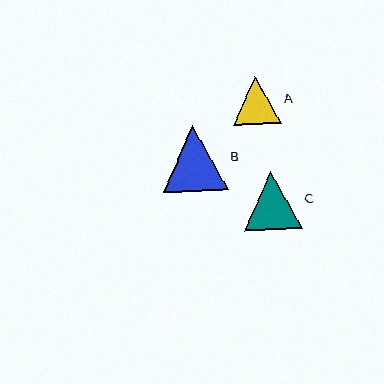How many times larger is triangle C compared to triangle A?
Triangle C is approximately 1.2 times the size of triangle A.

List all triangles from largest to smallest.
From largest to smallest: B, C, A.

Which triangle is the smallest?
Triangle A is the smallest with a size of approximately 48 pixels.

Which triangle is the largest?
Triangle B is the largest with a size of approximately 66 pixels.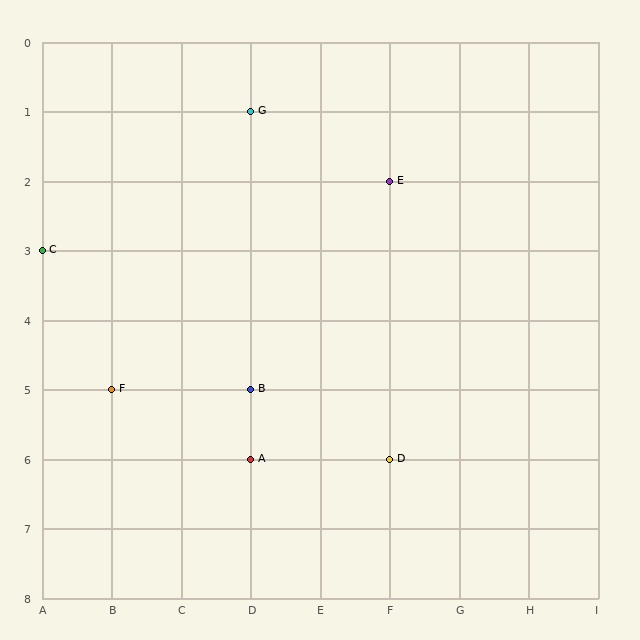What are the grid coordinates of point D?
Point D is at grid coordinates (F, 6).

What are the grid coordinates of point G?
Point G is at grid coordinates (D, 1).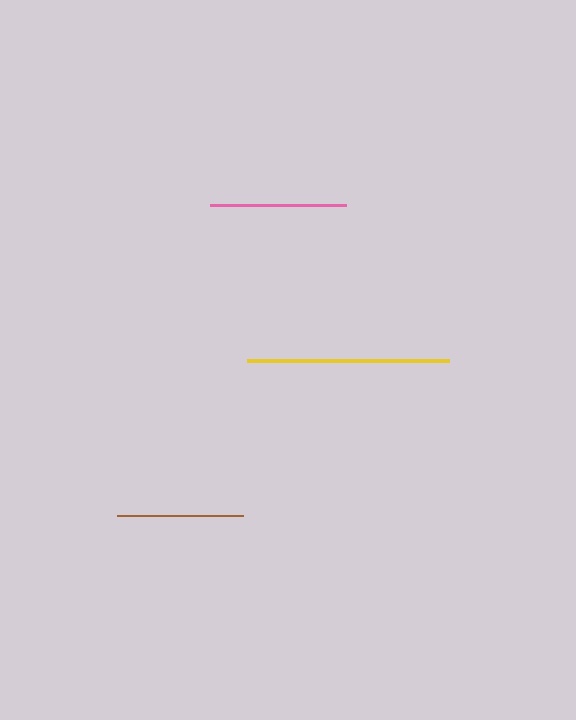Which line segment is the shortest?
The brown line is the shortest at approximately 126 pixels.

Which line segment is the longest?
The yellow line is the longest at approximately 202 pixels.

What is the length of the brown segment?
The brown segment is approximately 126 pixels long.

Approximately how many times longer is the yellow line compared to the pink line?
The yellow line is approximately 1.5 times the length of the pink line.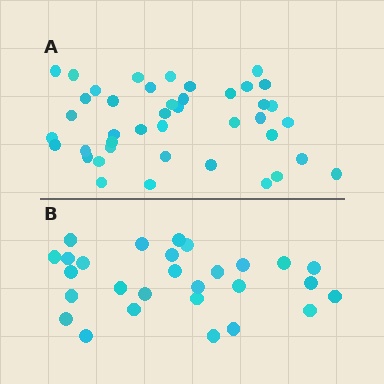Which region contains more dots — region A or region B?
Region A (the top region) has more dots.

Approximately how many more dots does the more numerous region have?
Region A has approximately 15 more dots than region B.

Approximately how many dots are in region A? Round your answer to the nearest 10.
About 40 dots. (The exact count is 42, which rounds to 40.)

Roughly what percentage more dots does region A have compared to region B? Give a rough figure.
About 50% more.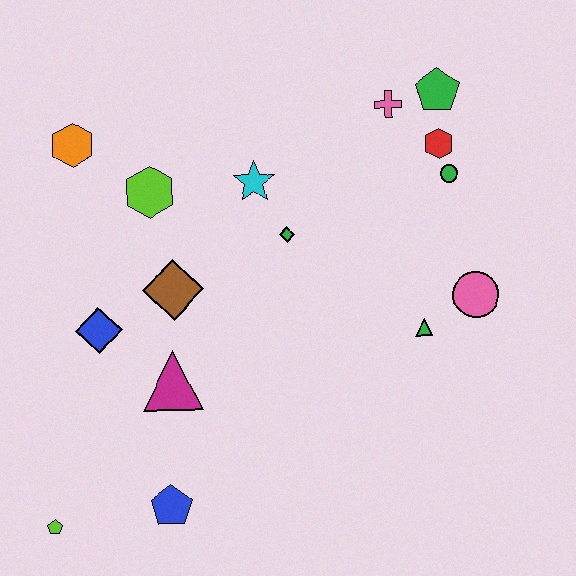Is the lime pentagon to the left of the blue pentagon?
Yes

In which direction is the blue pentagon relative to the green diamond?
The blue pentagon is below the green diamond.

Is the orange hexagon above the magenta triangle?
Yes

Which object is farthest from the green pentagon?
The lime pentagon is farthest from the green pentagon.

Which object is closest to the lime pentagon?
The blue pentagon is closest to the lime pentagon.